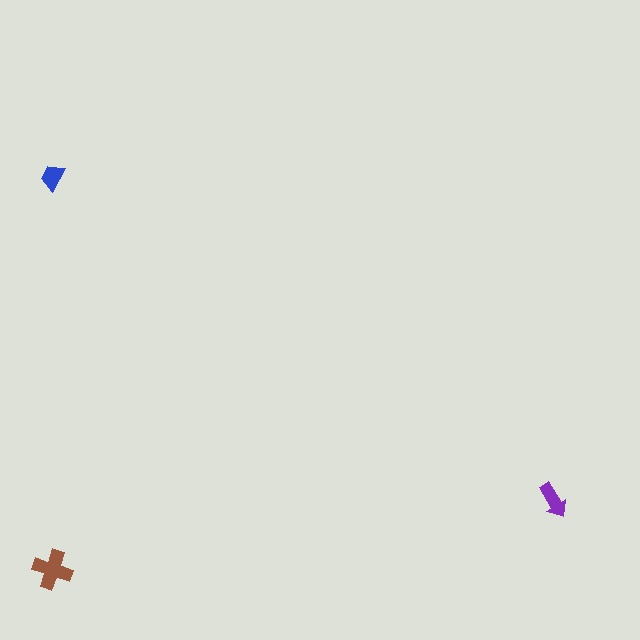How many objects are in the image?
There are 3 objects in the image.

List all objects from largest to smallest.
The brown cross, the purple arrow, the blue trapezoid.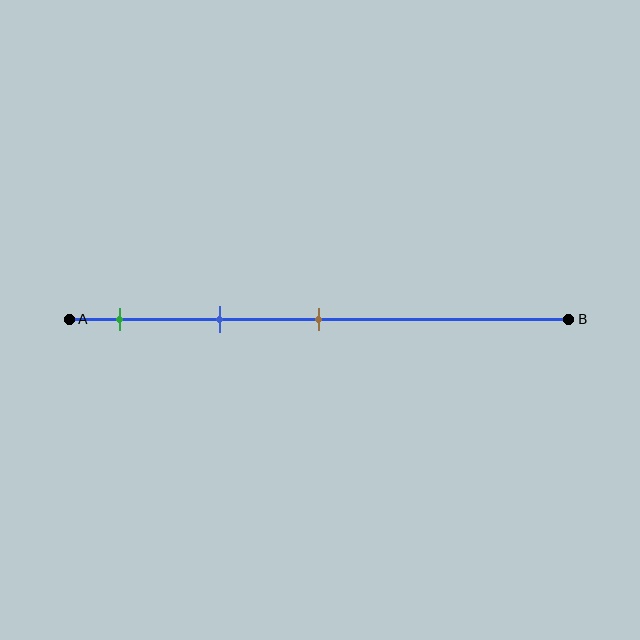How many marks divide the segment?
There are 3 marks dividing the segment.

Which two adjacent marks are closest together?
The green and blue marks are the closest adjacent pair.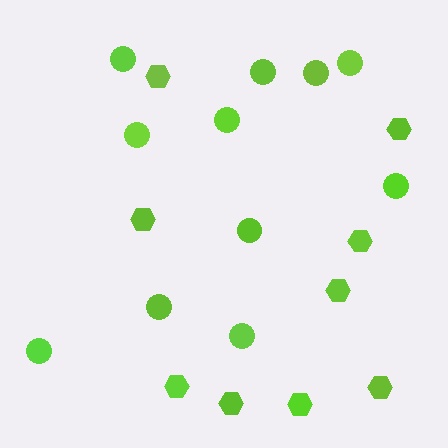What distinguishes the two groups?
There are 2 groups: one group of circles (11) and one group of hexagons (9).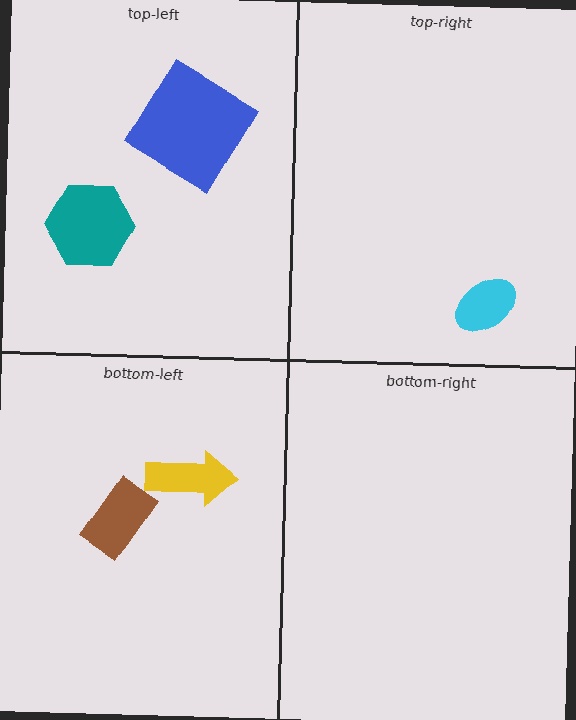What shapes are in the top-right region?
The cyan ellipse.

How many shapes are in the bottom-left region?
2.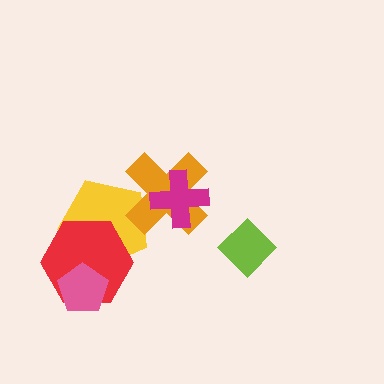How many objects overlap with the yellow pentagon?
2 objects overlap with the yellow pentagon.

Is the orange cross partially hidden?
Yes, it is partially covered by another shape.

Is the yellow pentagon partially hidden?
Yes, it is partially covered by another shape.